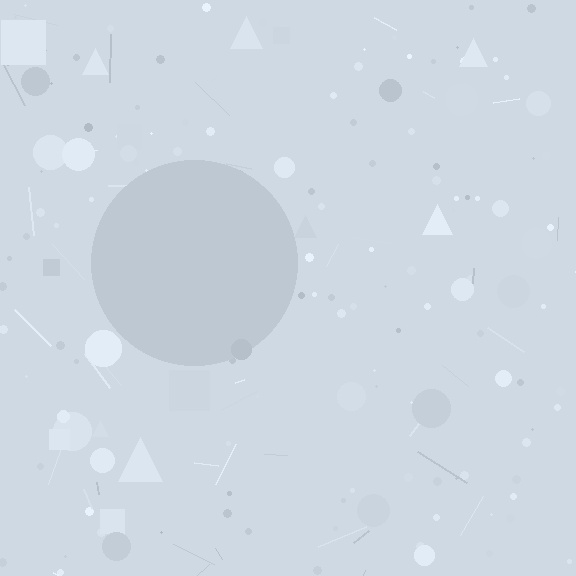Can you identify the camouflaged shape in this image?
The camouflaged shape is a circle.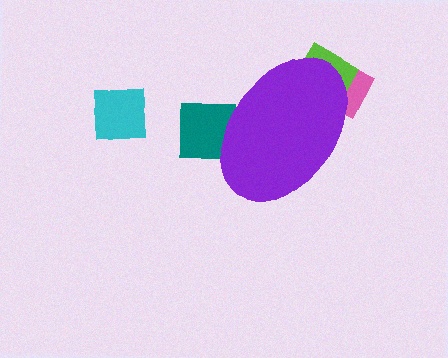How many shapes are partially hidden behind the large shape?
3 shapes are partially hidden.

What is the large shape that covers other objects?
A purple ellipse.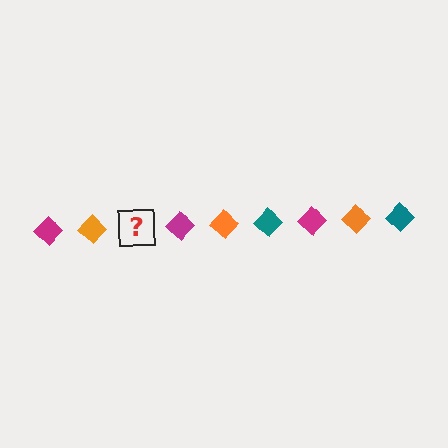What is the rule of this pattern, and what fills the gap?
The rule is that the pattern cycles through magenta, orange, teal diamonds. The gap should be filled with a teal diamond.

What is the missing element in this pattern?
The missing element is a teal diamond.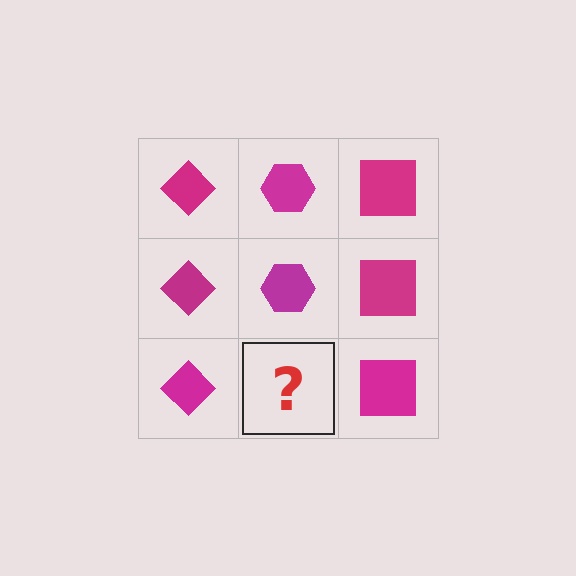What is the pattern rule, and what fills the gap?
The rule is that each column has a consistent shape. The gap should be filled with a magenta hexagon.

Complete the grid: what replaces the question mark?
The question mark should be replaced with a magenta hexagon.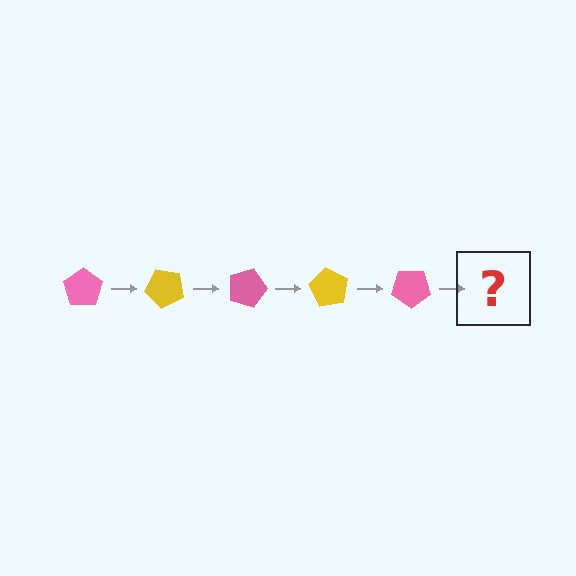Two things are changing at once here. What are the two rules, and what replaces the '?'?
The two rules are that it rotates 45 degrees each step and the color cycles through pink and yellow. The '?' should be a yellow pentagon, rotated 225 degrees from the start.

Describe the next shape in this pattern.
It should be a yellow pentagon, rotated 225 degrees from the start.